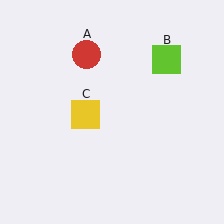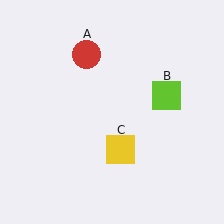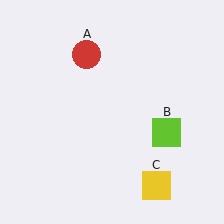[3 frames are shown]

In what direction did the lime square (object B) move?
The lime square (object B) moved down.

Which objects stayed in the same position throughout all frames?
Red circle (object A) remained stationary.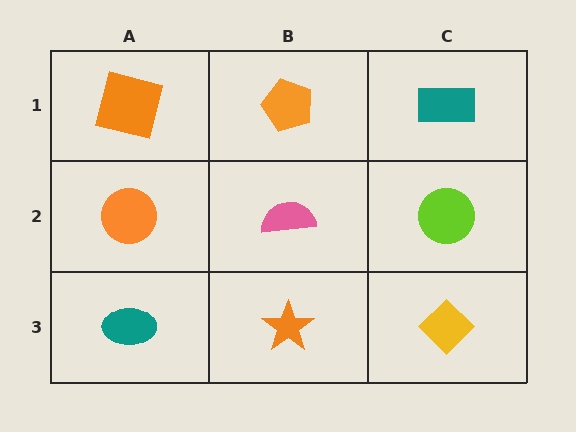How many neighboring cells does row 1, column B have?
3.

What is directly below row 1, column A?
An orange circle.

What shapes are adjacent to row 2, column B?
An orange pentagon (row 1, column B), an orange star (row 3, column B), an orange circle (row 2, column A), a lime circle (row 2, column C).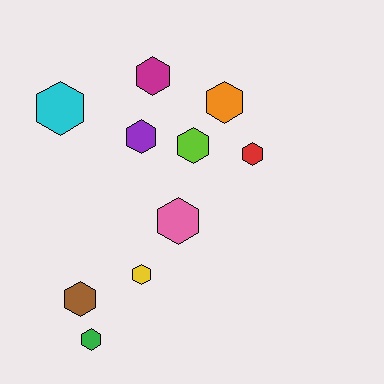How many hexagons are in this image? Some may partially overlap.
There are 10 hexagons.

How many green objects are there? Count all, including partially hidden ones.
There is 1 green object.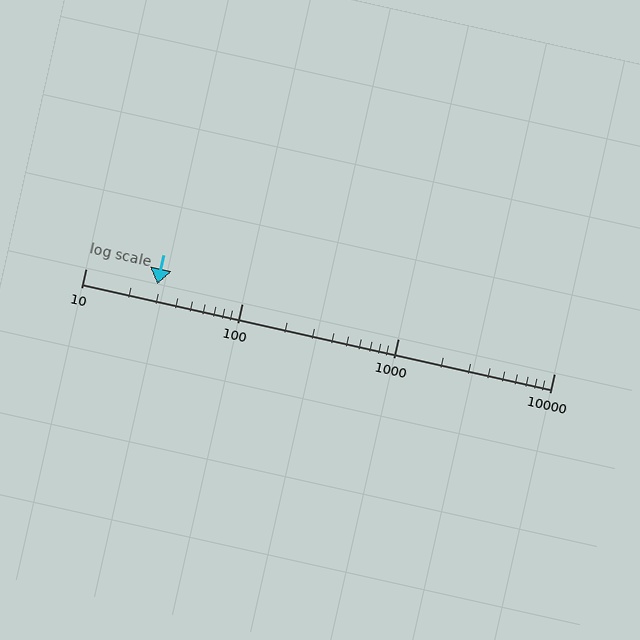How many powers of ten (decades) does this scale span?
The scale spans 3 decades, from 10 to 10000.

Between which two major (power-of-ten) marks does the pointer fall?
The pointer is between 10 and 100.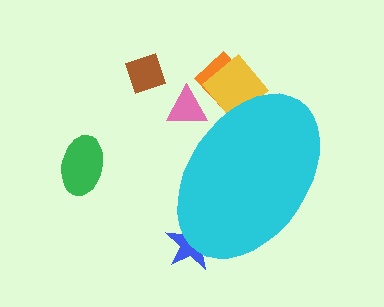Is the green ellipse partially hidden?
No, the green ellipse is fully visible.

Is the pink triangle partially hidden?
Yes, the pink triangle is partially hidden behind the cyan ellipse.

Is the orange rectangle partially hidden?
Yes, the orange rectangle is partially hidden behind the cyan ellipse.